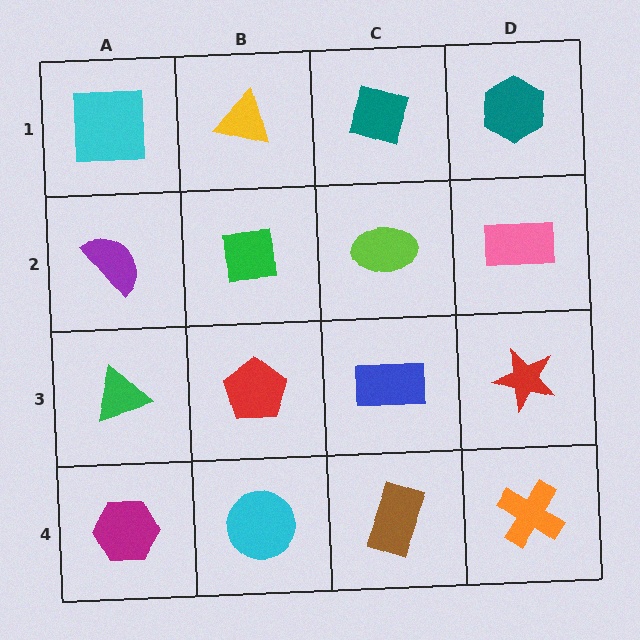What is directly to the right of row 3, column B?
A blue rectangle.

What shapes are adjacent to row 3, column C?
A lime ellipse (row 2, column C), a brown rectangle (row 4, column C), a red pentagon (row 3, column B), a red star (row 3, column D).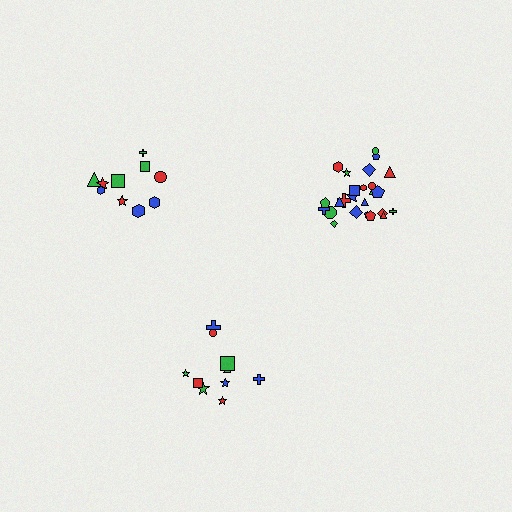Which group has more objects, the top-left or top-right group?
The top-right group.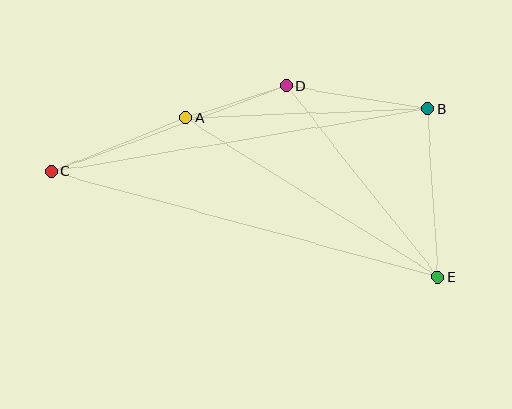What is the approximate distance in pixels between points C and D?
The distance between C and D is approximately 250 pixels.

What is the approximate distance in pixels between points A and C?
The distance between A and C is approximately 144 pixels.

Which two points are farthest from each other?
Points C and E are farthest from each other.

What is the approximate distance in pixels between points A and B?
The distance between A and B is approximately 242 pixels.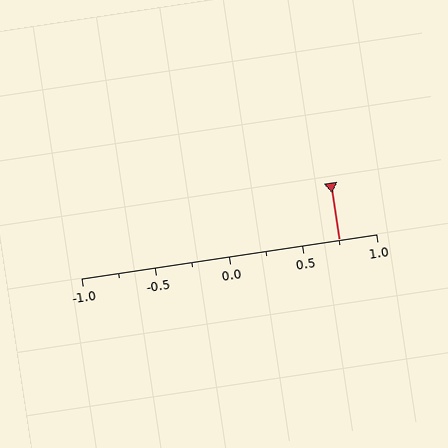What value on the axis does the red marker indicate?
The marker indicates approximately 0.75.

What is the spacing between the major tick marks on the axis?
The major ticks are spaced 0.5 apart.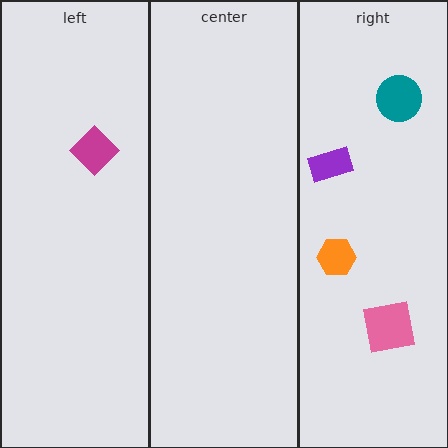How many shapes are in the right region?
4.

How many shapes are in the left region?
1.